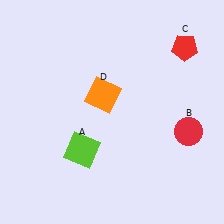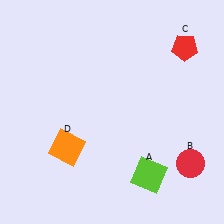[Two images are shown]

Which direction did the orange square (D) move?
The orange square (D) moved down.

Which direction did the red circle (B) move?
The red circle (B) moved down.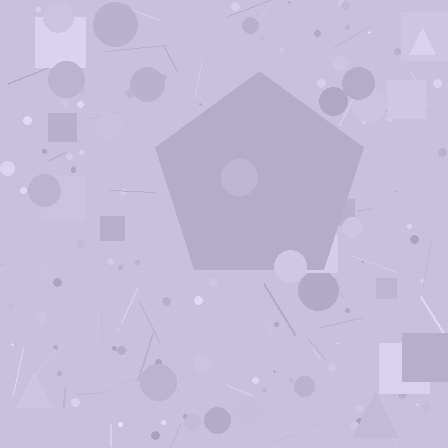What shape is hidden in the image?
A pentagon is hidden in the image.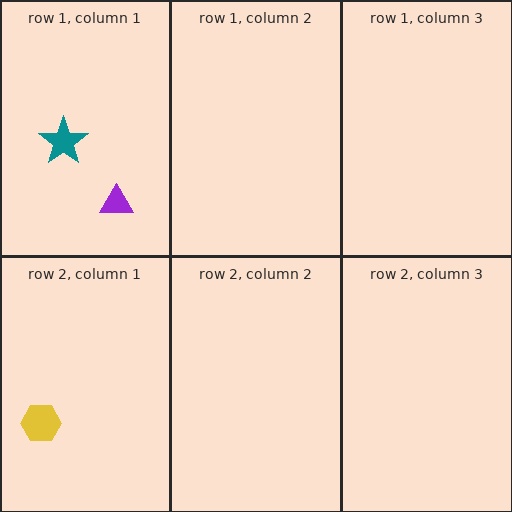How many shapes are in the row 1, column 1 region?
2.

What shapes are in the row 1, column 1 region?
The teal star, the purple triangle.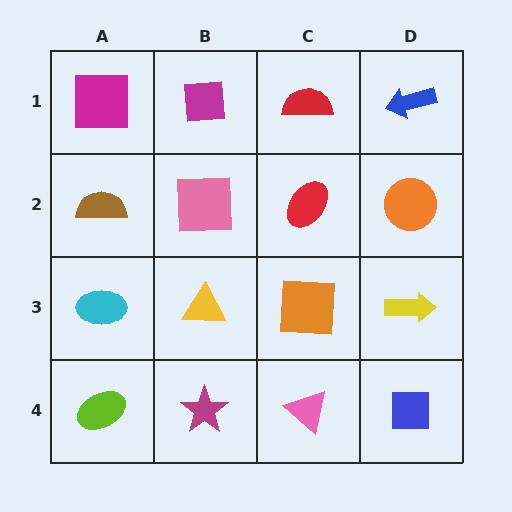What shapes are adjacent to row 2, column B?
A magenta square (row 1, column B), a yellow triangle (row 3, column B), a brown semicircle (row 2, column A), a red ellipse (row 2, column C).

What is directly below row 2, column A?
A cyan ellipse.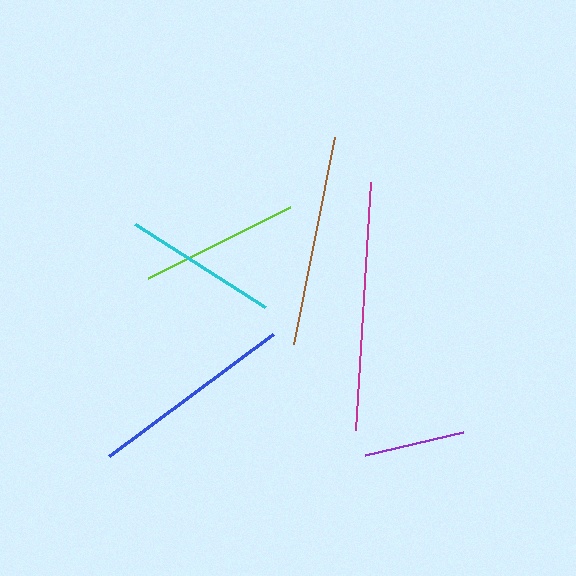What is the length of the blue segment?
The blue segment is approximately 204 pixels long.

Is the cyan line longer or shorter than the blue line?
The blue line is longer than the cyan line.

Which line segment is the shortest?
The purple line is the shortest at approximately 101 pixels.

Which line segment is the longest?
The magenta line is the longest at approximately 248 pixels.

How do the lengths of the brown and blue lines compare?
The brown and blue lines are approximately the same length.